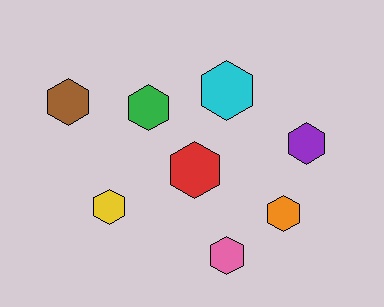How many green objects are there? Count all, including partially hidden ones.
There is 1 green object.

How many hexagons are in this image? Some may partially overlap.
There are 8 hexagons.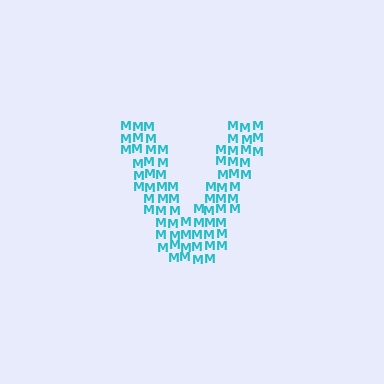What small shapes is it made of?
It is made of small letter M's.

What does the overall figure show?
The overall figure shows the letter V.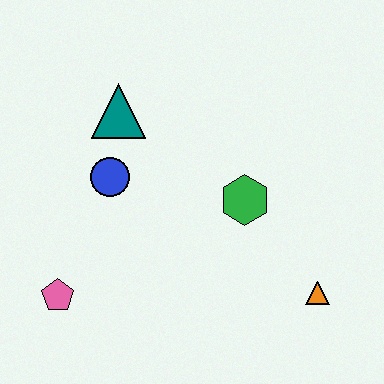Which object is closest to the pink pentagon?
The blue circle is closest to the pink pentagon.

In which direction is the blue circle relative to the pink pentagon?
The blue circle is above the pink pentagon.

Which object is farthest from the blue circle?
The orange triangle is farthest from the blue circle.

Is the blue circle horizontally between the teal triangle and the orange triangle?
No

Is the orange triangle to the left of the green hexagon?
No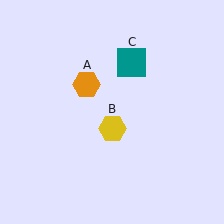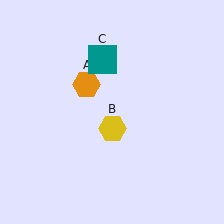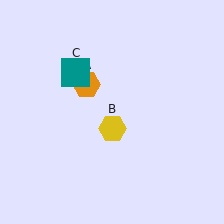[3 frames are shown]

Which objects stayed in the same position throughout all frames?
Orange hexagon (object A) and yellow hexagon (object B) remained stationary.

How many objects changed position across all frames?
1 object changed position: teal square (object C).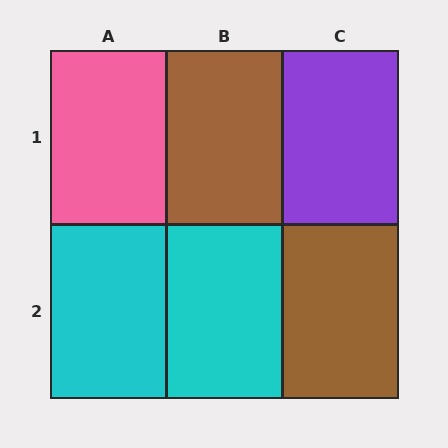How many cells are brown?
2 cells are brown.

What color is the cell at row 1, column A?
Pink.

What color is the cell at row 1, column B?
Brown.